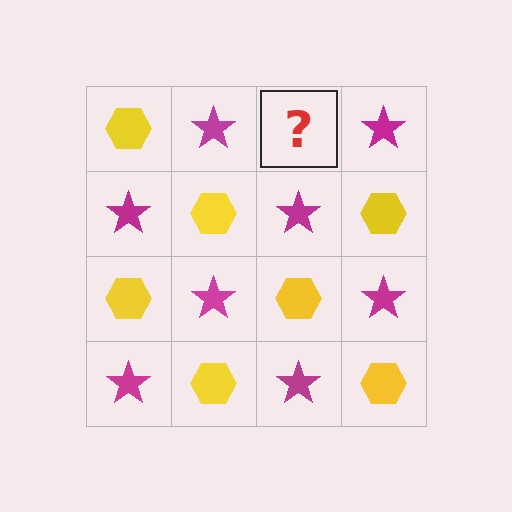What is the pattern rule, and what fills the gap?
The rule is that it alternates yellow hexagon and magenta star in a checkerboard pattern. The gap should be filled with a yellow hexagon.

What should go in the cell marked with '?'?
The missing cell should contain a yellow hexagon.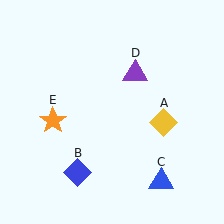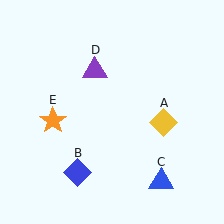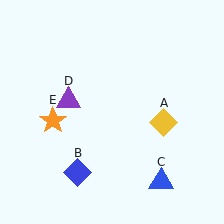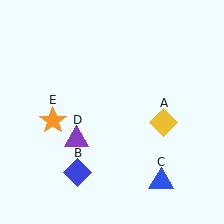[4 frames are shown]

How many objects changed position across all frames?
1 object changed position: purple triangle (object D).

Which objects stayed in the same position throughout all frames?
Yellow diamond (object A) and blue diamond (object B) and blue triangle (object C) and orange star (object E) remained stationary.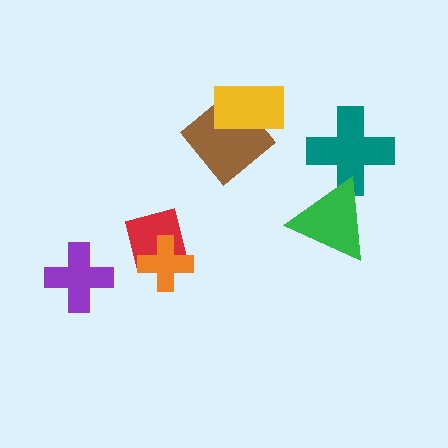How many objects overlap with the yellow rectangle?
1 object overlaps with the yellow rectangle.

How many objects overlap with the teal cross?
1 object overlaps with the teal cross.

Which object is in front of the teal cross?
The green triangle is in front of the teal cross.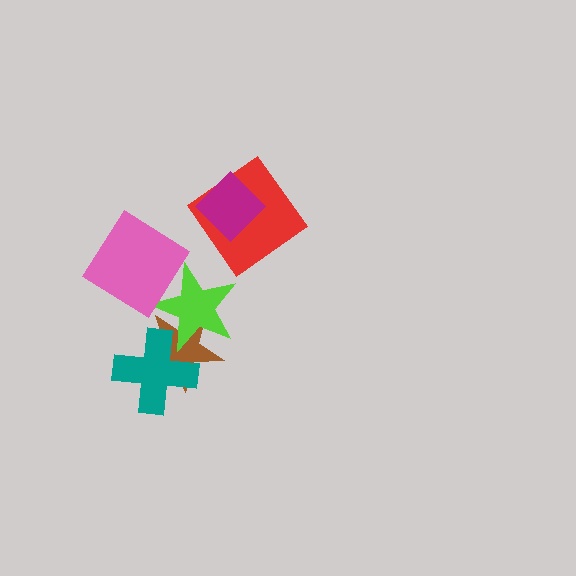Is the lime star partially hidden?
Yes, it is partially covered by another shape.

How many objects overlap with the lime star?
3 objects overlap with the lime star.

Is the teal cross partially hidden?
Yes, it is partially covered by another shape.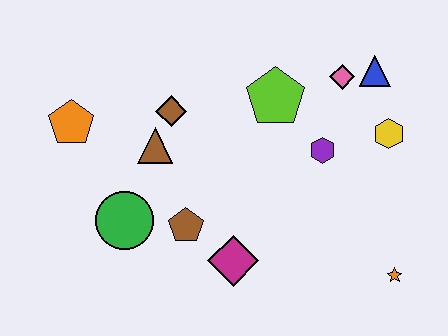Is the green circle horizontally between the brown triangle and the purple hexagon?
No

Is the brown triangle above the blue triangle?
No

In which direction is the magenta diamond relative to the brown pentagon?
The magenta diamond is to the right of the brown pentagon.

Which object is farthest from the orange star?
The orange pentagon is farthest from the orange star.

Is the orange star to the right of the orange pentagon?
Yes